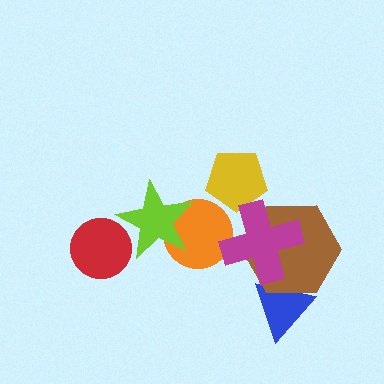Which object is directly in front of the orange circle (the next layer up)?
The lime star is directly in front of the orange circle.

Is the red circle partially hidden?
Yes, it is partially covered by another shape.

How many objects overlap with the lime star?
2 objects overlap with the lime star.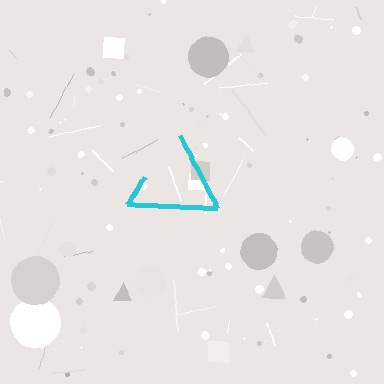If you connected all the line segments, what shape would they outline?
They would outline a triangle.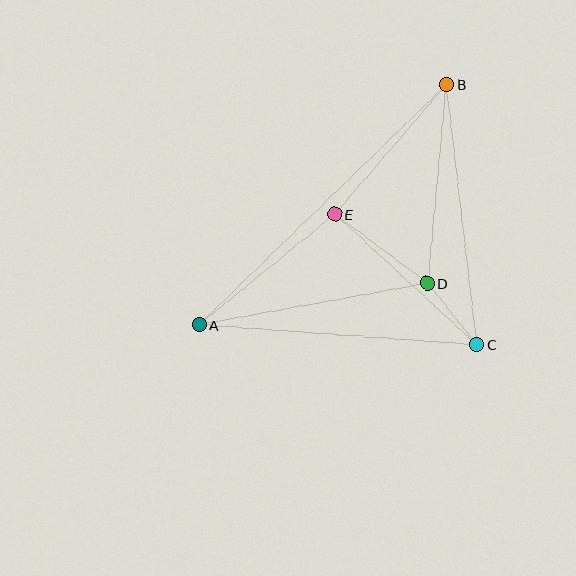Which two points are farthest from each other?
Points A and B are farthest from each other.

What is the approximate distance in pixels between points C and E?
The distance between C and E is approximately 193 pixels.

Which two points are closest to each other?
Points C and D are closest to each other.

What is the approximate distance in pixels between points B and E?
The distance between B and E is approximately 171 pixels.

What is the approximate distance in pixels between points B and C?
The distance between B and C is approximately 262 pixels.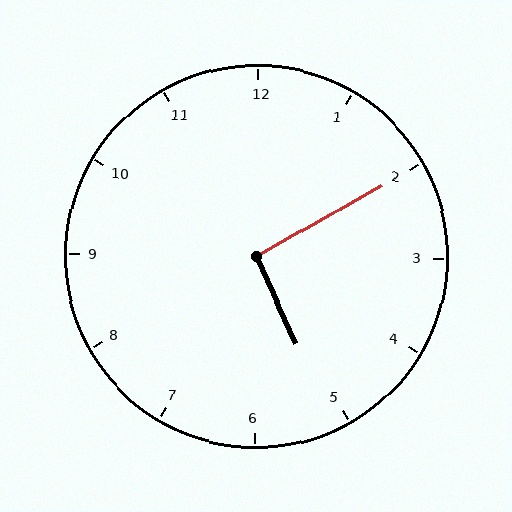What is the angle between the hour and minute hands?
Approximately 95 degrees.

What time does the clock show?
5:10.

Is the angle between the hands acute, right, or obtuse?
It is right.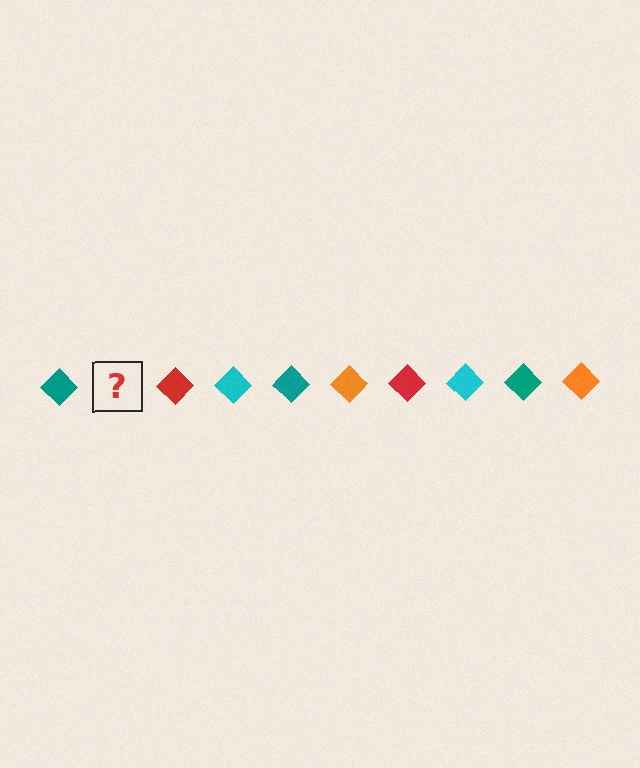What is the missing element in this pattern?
The missing element is an orange diamond.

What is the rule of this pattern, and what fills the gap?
The rule is that the pattern cycles through teal, orange, red, cyan diamonds. The gap should be filled with an orange diamond.